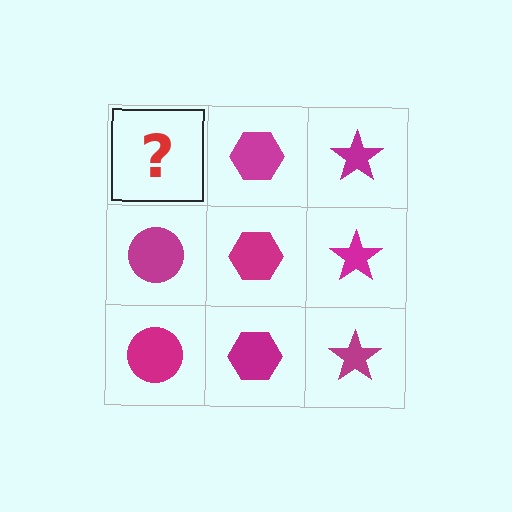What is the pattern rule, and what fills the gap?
The rule is that each column has a consistent shape. The gap should be filled with a magenta circle.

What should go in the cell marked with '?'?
The missing cell should contain a magenta circle.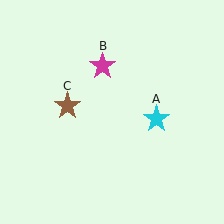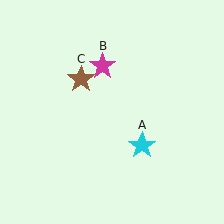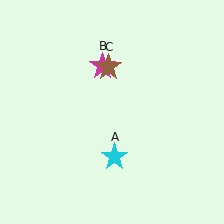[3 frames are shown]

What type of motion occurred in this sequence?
The cyan star (object A), brown star (object C) rotated clockwise around the center of the scene.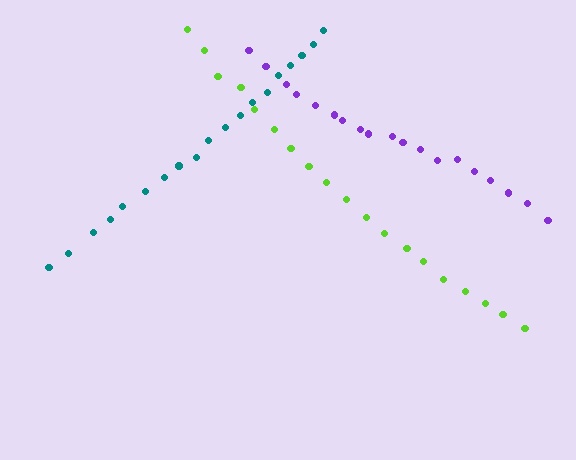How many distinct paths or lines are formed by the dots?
There are 3 distinct paths.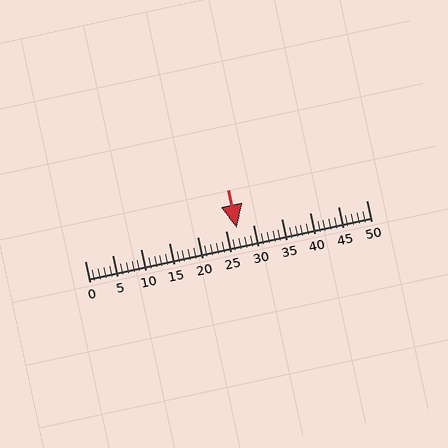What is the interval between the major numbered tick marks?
The major tick marks are spaced 5 units apart.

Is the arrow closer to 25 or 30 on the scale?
The arrow is closer to 25.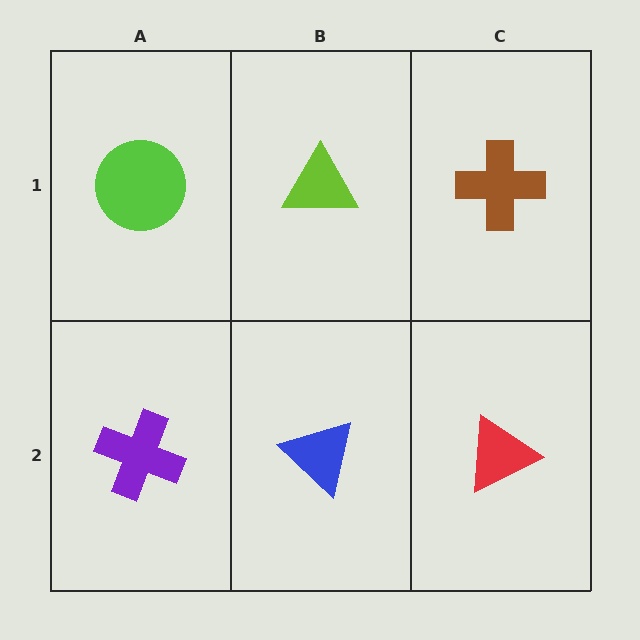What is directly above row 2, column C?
A brown cross.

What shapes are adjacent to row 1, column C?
A red triangle (row 2, column C), a lime triangle (row 1, column B).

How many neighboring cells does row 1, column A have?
2.